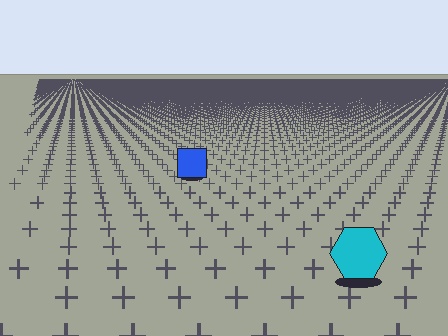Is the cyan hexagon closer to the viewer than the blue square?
Yes. The cyan hexagon is closer — you can tell from the texture gradient: the ground texture is coarser near it.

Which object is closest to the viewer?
The cyan hexagon is closest. The texture marks near it are larger and more spread out.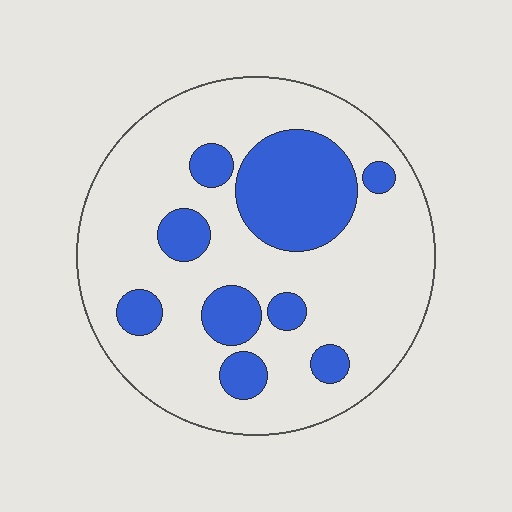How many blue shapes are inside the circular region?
9.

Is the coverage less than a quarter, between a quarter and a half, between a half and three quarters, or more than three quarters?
Between a quarter and a half.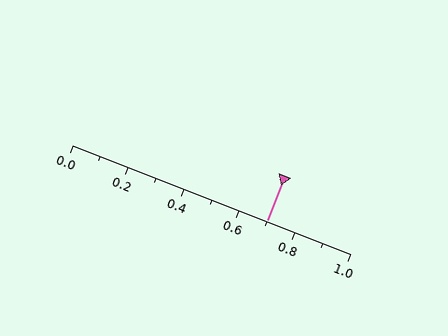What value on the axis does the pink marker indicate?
The marker indicates approximately 0.7.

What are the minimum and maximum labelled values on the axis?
The axis runs from 0.0 to 1.0.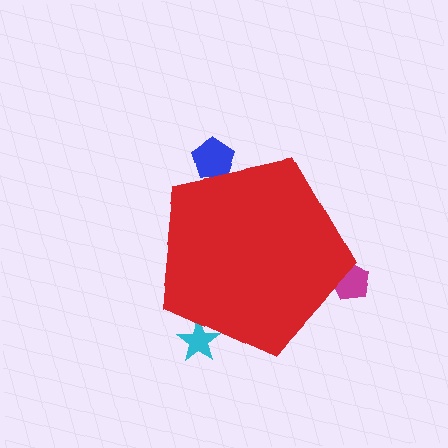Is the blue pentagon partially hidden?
Yes, the blue pentagon is partially hidden behind the red pentagon.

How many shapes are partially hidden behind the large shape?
3 shapes are partially hidden.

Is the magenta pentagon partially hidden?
Yes, the magenta pentagon is partially hidden behind the red pentagon.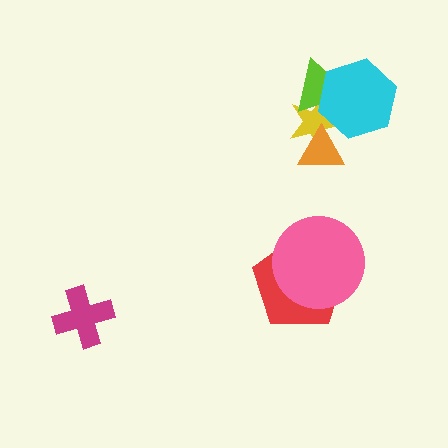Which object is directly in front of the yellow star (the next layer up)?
The lime triangle is directly in front of the yellow star.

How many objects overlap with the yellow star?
3 objects overlap with the yellow star.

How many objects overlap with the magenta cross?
0 objects overlap with the magenta cross.